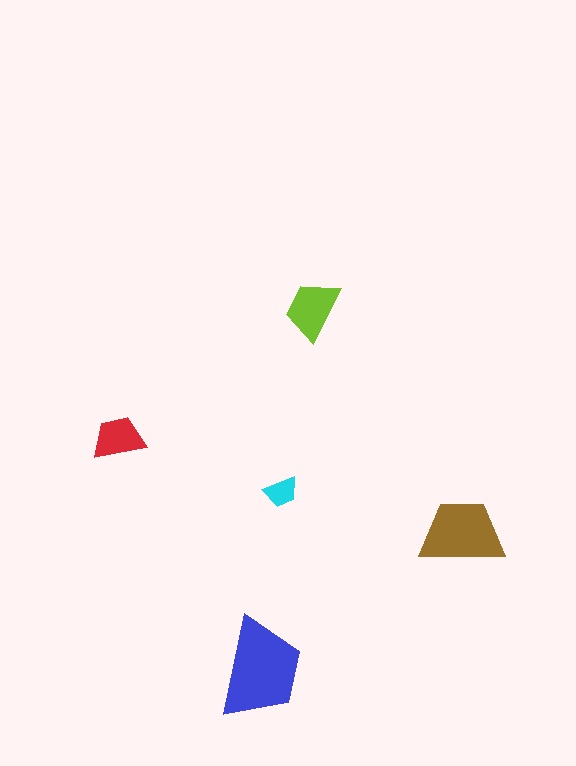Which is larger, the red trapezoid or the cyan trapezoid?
The red one.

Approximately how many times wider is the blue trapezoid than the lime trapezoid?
About 1.5 times wider.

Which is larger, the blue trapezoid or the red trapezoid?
The blue one.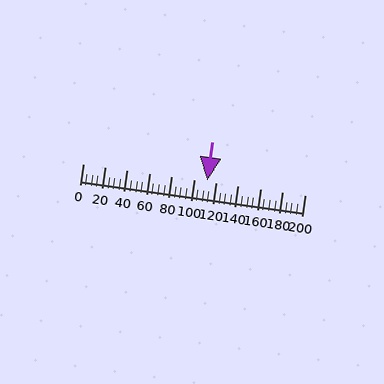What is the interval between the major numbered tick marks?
The major tick marks are spaced 20 units apart.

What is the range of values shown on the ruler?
The ruler shows values from 0 to 200.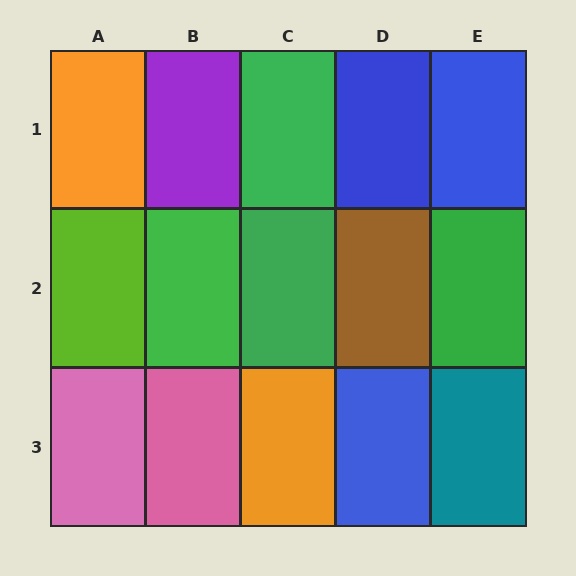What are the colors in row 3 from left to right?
Pink, pink, orange, blue, teal.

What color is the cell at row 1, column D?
Blue.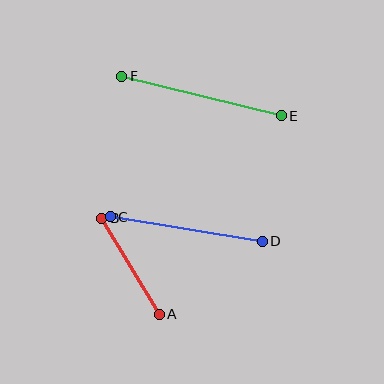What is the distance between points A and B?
The distance is approximately 112 pixels.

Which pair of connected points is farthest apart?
Points E and F are farthest apart.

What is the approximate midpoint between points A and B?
The midpoint is at approximately (131, 266) pixels.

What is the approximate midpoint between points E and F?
The midpoint is at approximately (201, 96) pixels.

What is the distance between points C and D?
The distance is approximately 154 pixels.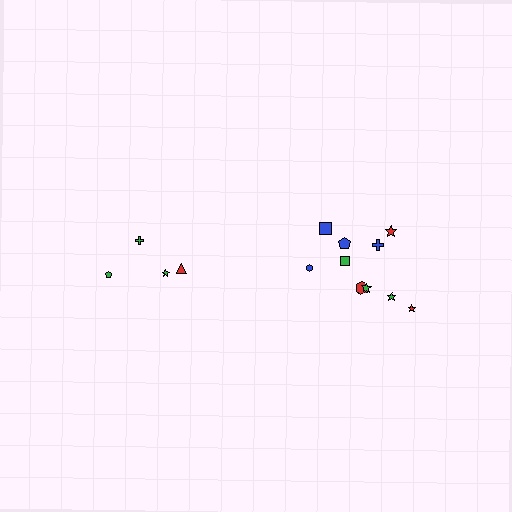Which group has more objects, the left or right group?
The right group.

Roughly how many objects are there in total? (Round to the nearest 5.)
Roughly 15 objects in total.